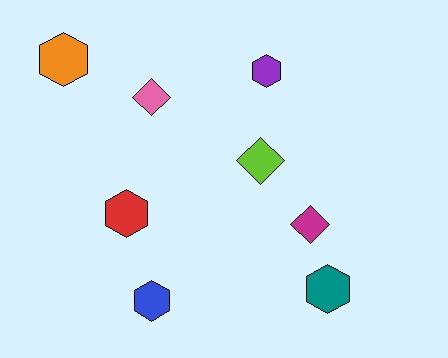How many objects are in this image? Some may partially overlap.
There are 8 objects.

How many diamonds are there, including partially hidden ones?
There are 3 diamonds.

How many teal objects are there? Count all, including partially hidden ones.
There is 1 teal object.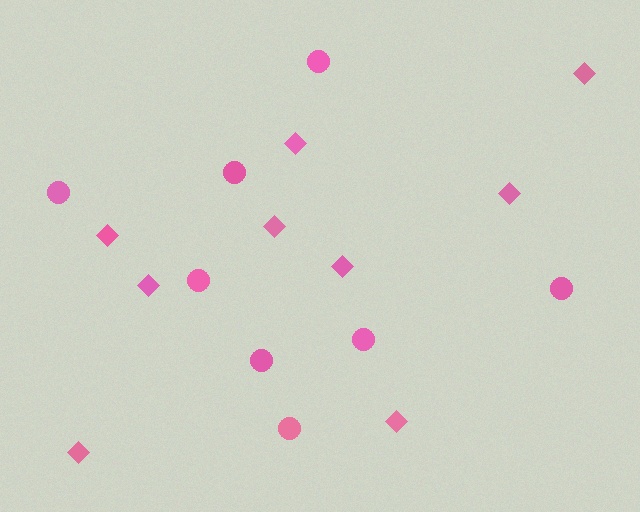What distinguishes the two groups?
There are 2 groups: one group of circles (8) and one group of diamonds (9).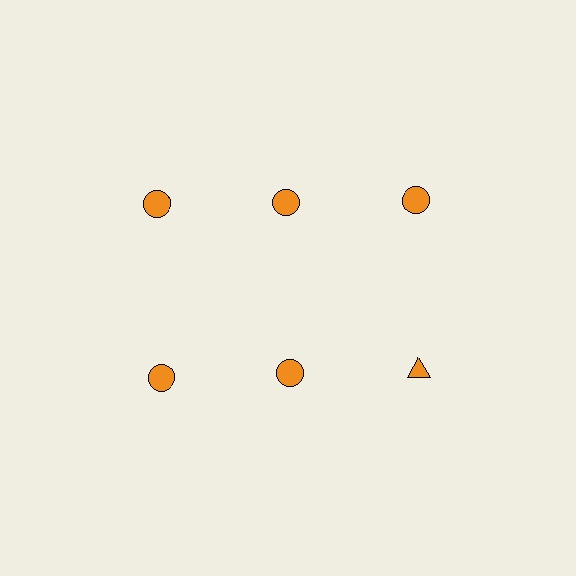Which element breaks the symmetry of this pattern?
The orange triangle in the second row, center column breaks the symmetry. All other shapes are orange circles.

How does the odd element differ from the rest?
It has a different shape: triangle instead of circle.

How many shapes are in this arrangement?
There are 6 shapes arranged in a grid pattern.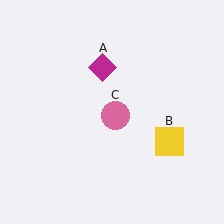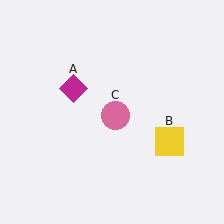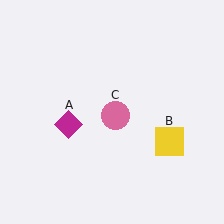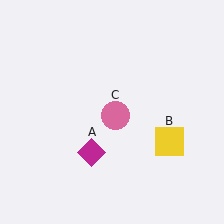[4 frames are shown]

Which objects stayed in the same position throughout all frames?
Yellow square (object B) and pink circle (object C) remained stationary.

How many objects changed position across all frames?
1 object changed position: magenta diamond (object A).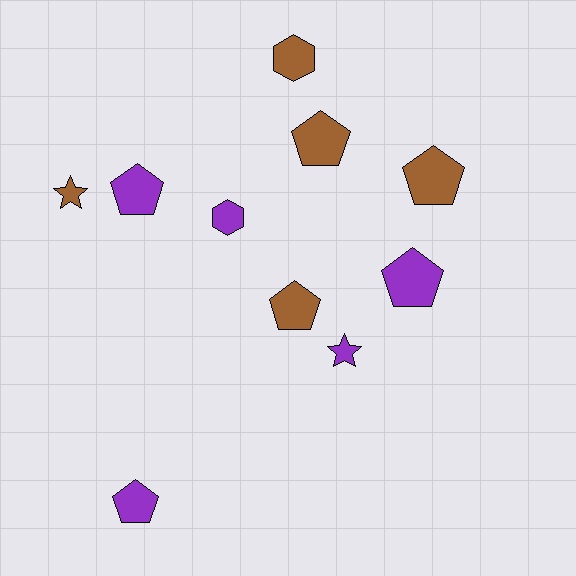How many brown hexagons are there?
There is 1 brown hexagon.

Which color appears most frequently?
Brown, with 5 objects.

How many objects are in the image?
There are 10 objects.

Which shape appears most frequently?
Pentagon, with 6 objects.